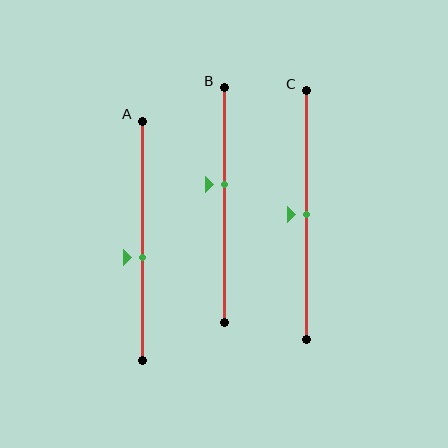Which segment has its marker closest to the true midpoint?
Segment C has its marker closest to the true midpoint.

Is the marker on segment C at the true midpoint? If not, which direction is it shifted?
Yes, the marker on segment C is at the true midpoint.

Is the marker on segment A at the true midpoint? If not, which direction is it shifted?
No, the marker on segment A is shifted downward by about 7% of the segment length.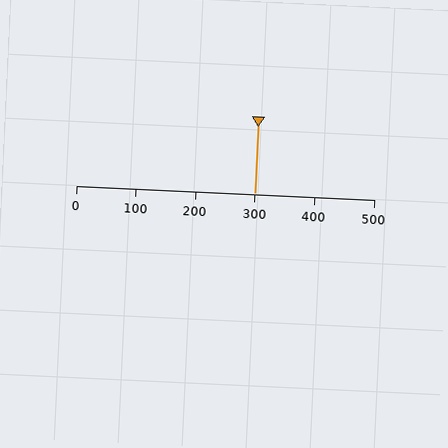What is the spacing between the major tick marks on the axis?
The major ticks are spaced 100 apart.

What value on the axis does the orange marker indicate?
The marker indicates approximately 300.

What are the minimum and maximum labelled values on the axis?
The axis runs from 0 to 500.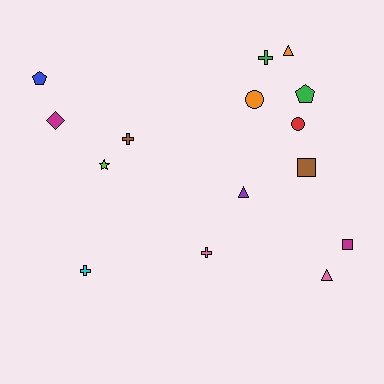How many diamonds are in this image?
There is 1 diamond.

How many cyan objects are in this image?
There is 1 cyan object.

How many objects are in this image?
There are 15 objects.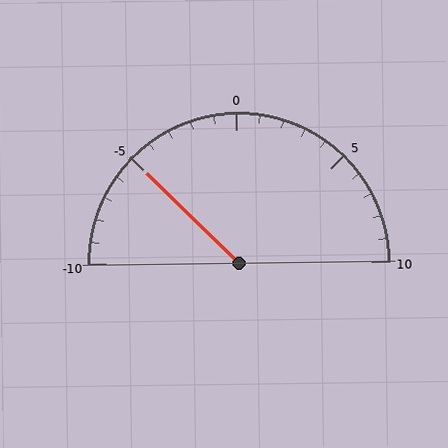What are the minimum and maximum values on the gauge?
The gauge ranges from -10 to 10.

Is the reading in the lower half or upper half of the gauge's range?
The reading is in the lower half of the range (-10 to 10).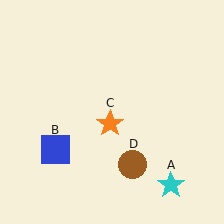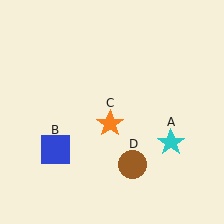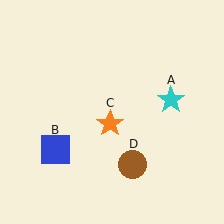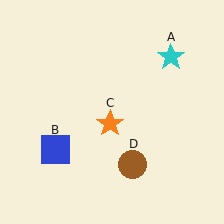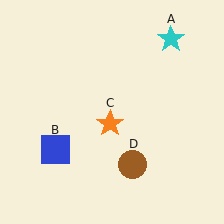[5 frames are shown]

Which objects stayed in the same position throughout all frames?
Blue square (object B) and orange star (object C) and brown circle (object D) remained stationary.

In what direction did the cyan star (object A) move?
The cyan star (object A) moved up.